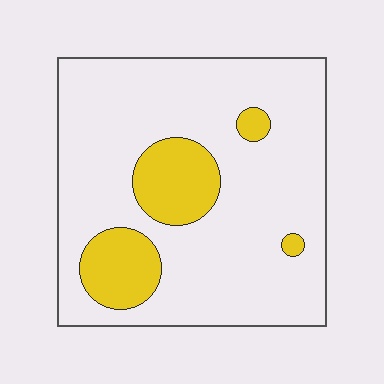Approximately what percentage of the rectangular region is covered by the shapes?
Approximately 20%.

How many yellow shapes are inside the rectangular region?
4.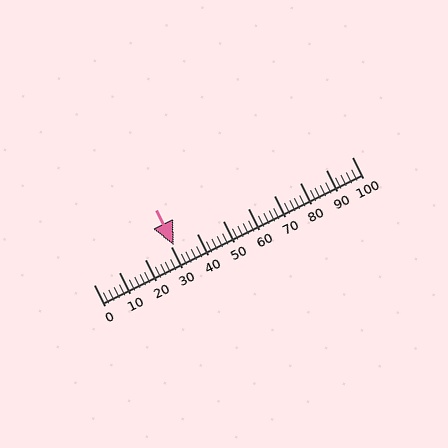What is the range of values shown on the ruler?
The ruler shows values from 0 to 100.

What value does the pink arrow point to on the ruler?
The pink arrow points to approximately 31.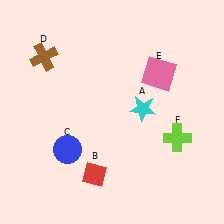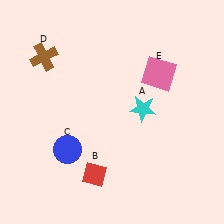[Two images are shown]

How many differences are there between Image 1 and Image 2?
There is 1 difference between the two images.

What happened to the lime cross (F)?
The lime cross (F) was removed in Image 2. It was in the bottom-right area of Image 1.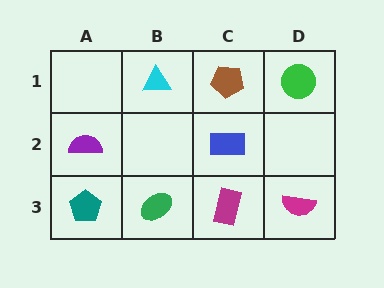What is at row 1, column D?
A green circle.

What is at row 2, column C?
A blue rectangle.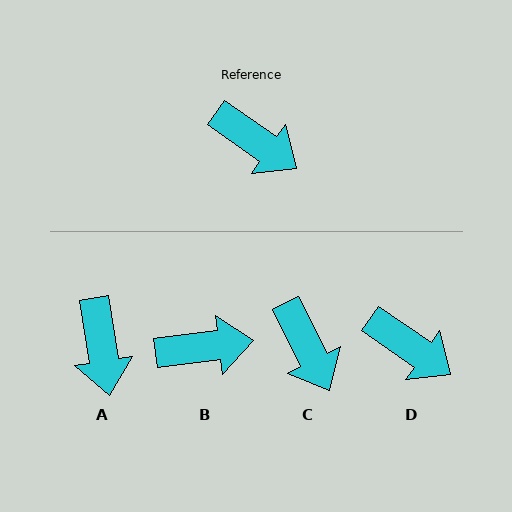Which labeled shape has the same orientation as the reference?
D.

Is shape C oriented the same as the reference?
No, it is off by about 29 degrees.